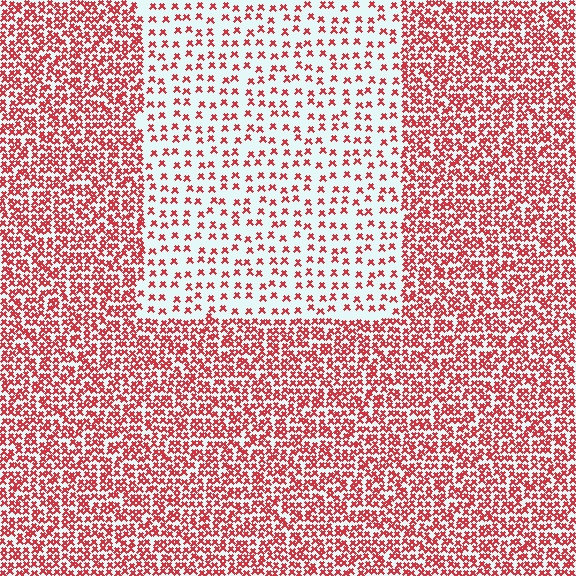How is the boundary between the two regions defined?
The boundary is defined by a change in element density (approximately 2.6x ratio). All elements are the same color, size, and shape.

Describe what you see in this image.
The image contains small red elements arranged at two different densities. A rectangle-shaped region is visible where the elements are less densely packed than the surrounding area.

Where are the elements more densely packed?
The elements are more densely packed outside the rectangle boundary.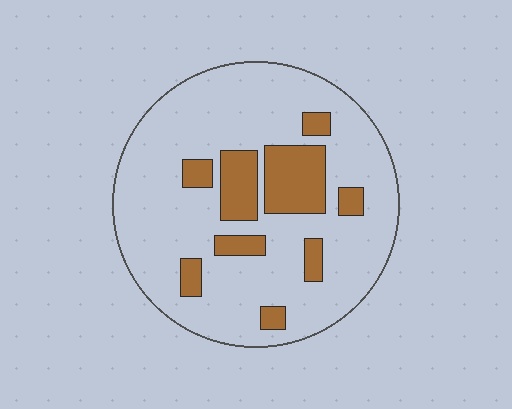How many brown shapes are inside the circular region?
9.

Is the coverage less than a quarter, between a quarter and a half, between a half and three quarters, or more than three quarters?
Less than a quarter.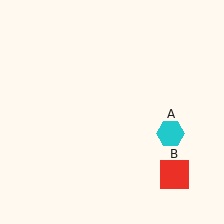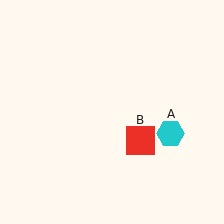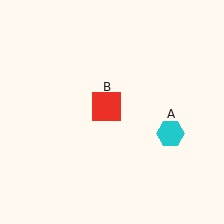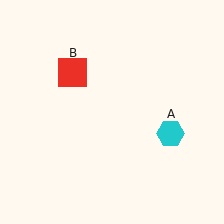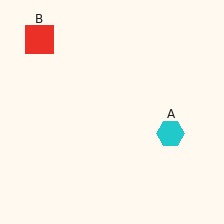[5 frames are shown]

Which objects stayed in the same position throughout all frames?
Cyan hexagon (object A) remained stationary.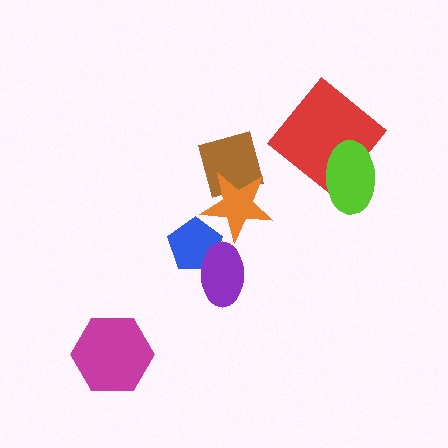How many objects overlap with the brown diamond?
1 object overlaps with the brown diamond.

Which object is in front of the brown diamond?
The orange star is in front of the brown diamond.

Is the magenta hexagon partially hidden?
No, no other shape covers it.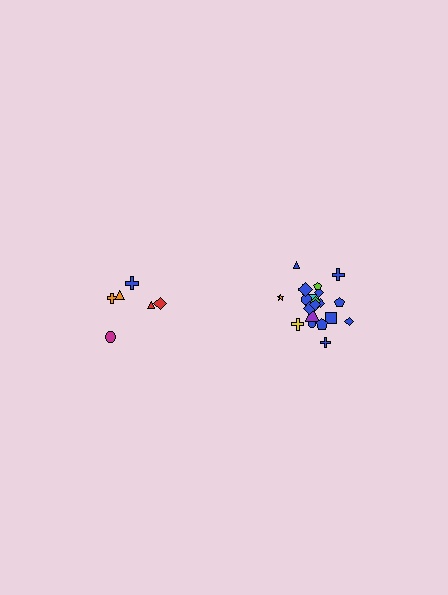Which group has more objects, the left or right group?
The right group.